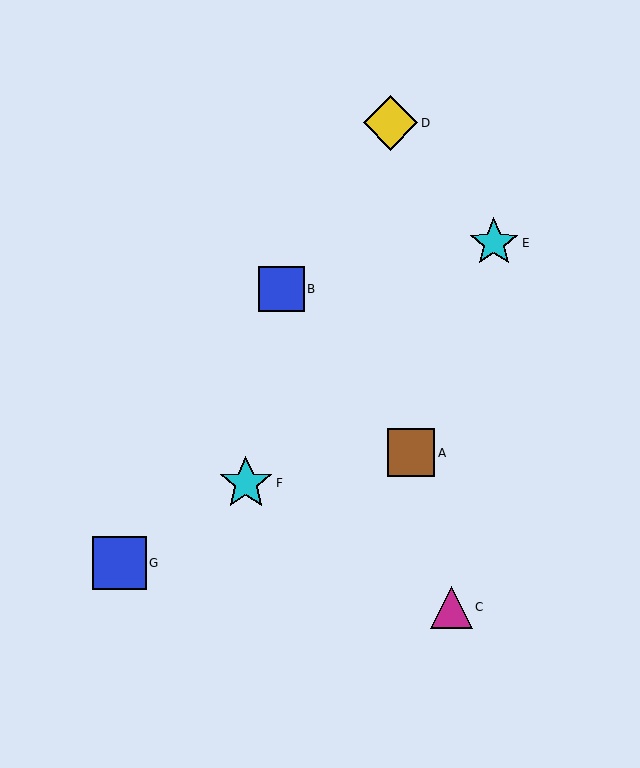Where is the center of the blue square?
The center of the blue square is at (282, 289).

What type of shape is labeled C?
Shape C is a magenta triangle.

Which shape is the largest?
The yellow diamond (labeled D) is the largest.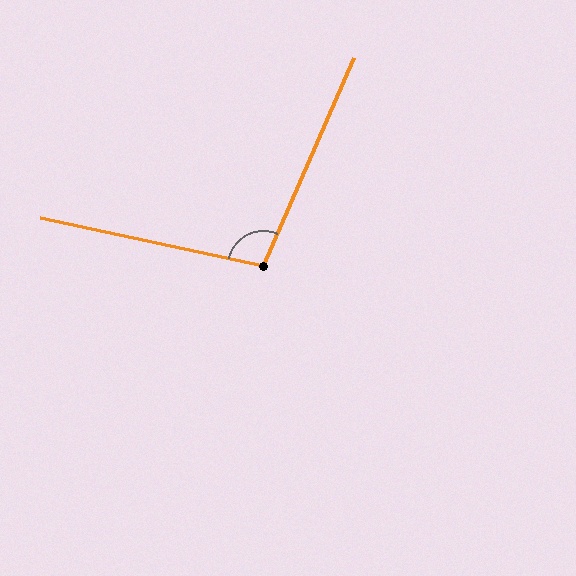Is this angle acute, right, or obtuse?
It is obtuse.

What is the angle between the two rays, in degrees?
Approximately 102 degrees.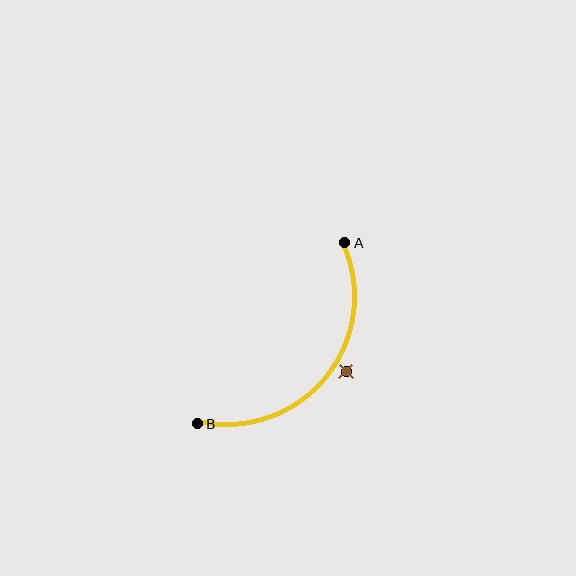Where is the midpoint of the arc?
The arc midpoint is the point on the curve farthest from the straight line joining A and B. It sits below and to the right of that line.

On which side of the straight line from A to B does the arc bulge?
The arc bulges below and to the right of the straight line connecting A and B.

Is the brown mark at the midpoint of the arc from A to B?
No — the brown mark does not lie on the arc at all. It sits slightly outside the curve.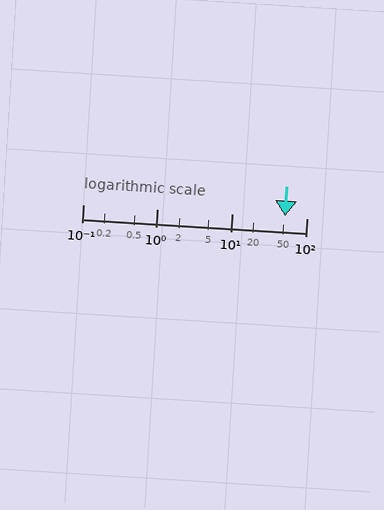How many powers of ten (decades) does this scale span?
The scale spans 3 decades, from 0.1 to 100.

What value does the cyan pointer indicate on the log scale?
The pointer indicates approximately 52.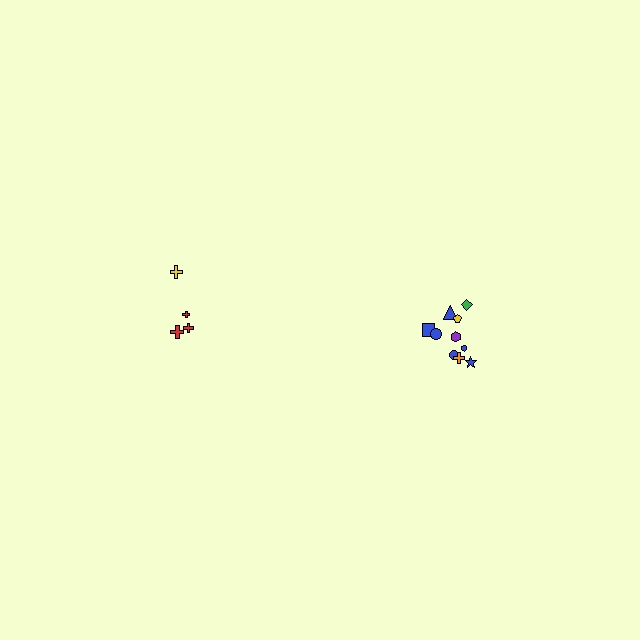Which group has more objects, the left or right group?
The right group.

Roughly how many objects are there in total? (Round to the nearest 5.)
Roughly 15 objects in total.